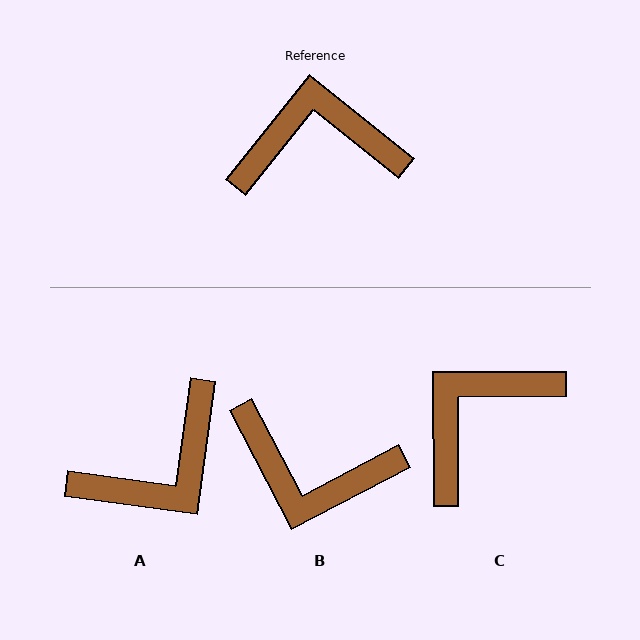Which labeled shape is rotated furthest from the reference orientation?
B, about 156 degrees away.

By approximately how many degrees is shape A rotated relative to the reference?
Approximately 149 degrees clockwise.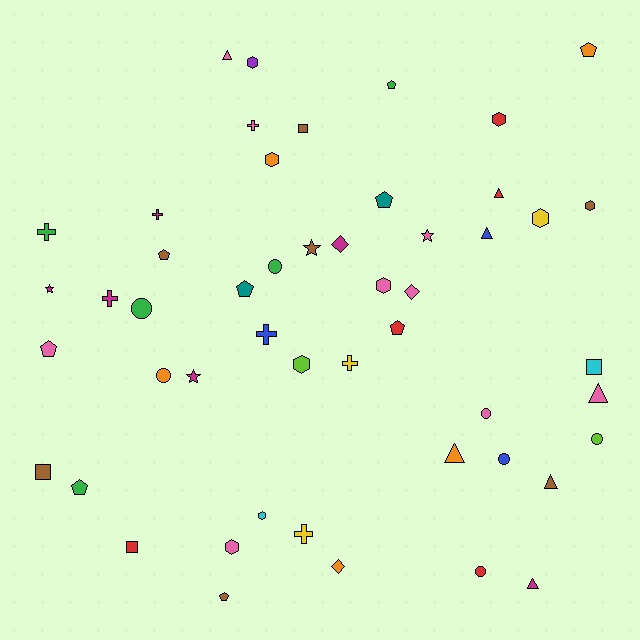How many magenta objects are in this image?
There are 6 magenta objects.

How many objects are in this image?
There are 50 objects.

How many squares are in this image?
There are 4 squares.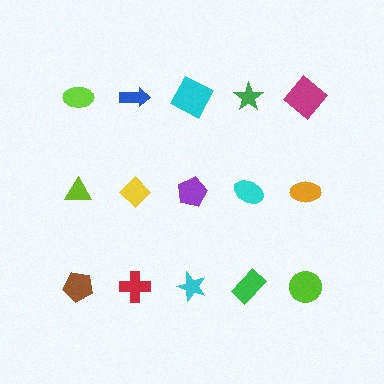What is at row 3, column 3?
A cyan star.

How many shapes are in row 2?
5 shapes.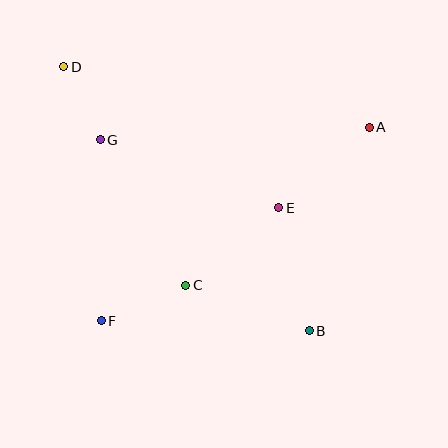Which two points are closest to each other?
Points D and G are closest to each other.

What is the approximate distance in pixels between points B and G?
The distance between B and G is approximately 283 pixels.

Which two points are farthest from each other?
Points B and D are farthest from each other.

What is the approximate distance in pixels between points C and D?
The distance between C and D is approximately 250 pixels.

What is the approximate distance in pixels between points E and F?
The distance between E and F is approximately 210 pixels.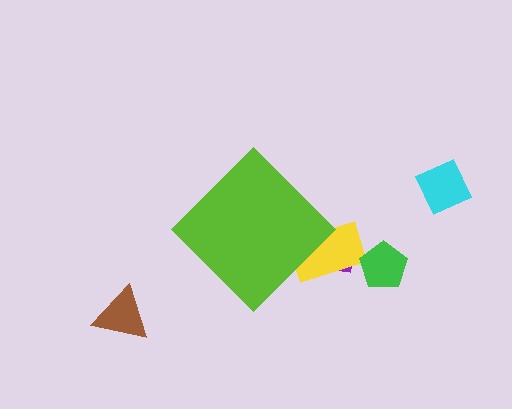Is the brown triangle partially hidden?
No, the brown triangle is fully visible.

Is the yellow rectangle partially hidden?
Yes, the yellow rectangle is partially hidden behind the lime diamond.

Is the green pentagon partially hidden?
No, the green pentagon is fully visible.